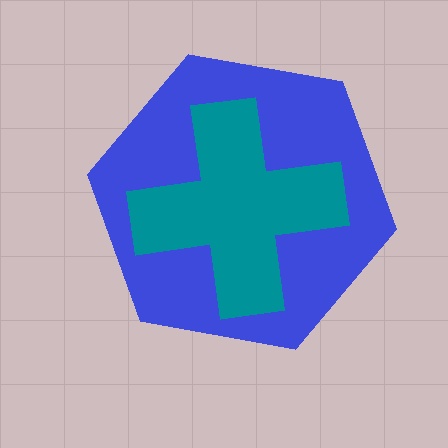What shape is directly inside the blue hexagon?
The teal cross.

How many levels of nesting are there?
2.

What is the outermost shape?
The blue hexagon.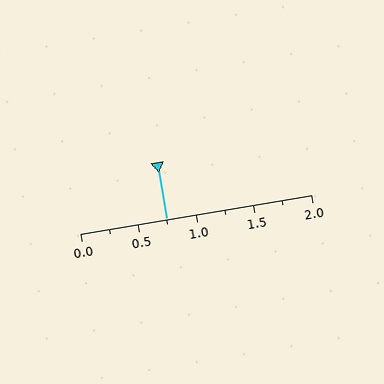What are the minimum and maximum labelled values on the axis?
The axis runs from 0.0 to 2.0.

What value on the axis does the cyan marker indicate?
The marker indicates approximately 0.75.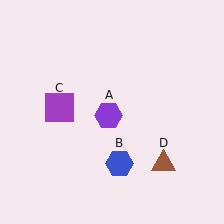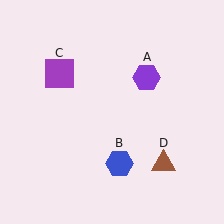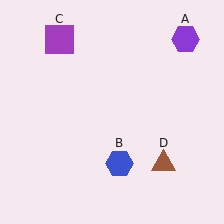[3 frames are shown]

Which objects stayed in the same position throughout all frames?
Blue hexagon (object B) and brown triangle (object D) remained stationary.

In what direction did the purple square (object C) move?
The purple square (object C) moved up.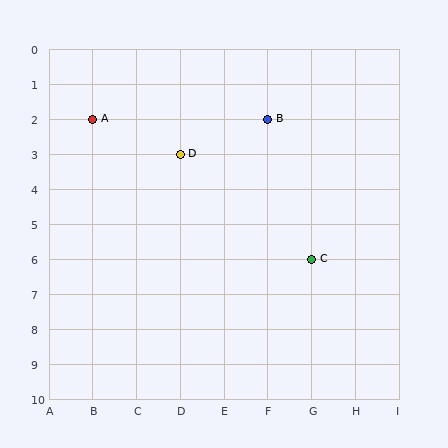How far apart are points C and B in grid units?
Points C and B are 1 column and 4 rows apart (about 4.1 grid units diagonally).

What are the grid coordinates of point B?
Point B is at grid coordinates (F, 2).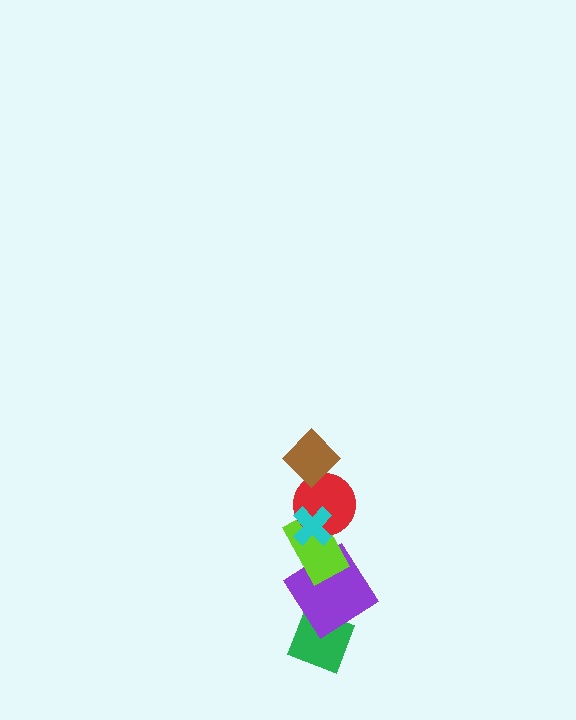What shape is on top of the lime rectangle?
The red circle is on top of the lime rectangle.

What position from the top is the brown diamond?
The brown diamond is 1st from the top.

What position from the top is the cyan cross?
The cyan cross is 2nd from the top.